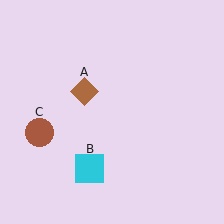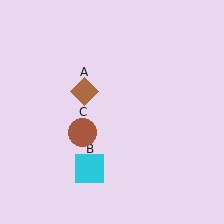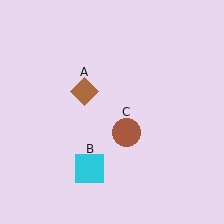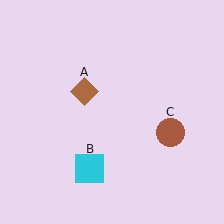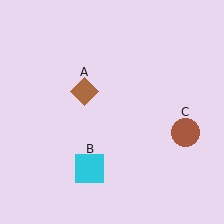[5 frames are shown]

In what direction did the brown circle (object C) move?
The brown circle (object C) moved right.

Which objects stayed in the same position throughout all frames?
Brown diamond (object A) and cyan square (object B) remained stationary.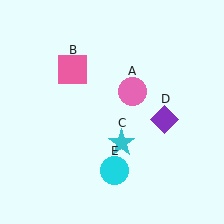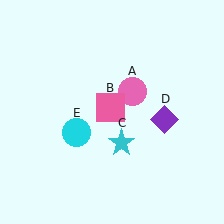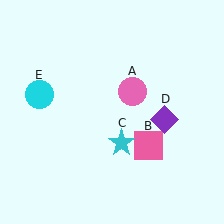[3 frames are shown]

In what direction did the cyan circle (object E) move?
The cyan circle (object E) moved up and to the left.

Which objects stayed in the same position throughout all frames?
Pink circle (object A) and cyan star (object C) and purple diamond (object D) remained stationary.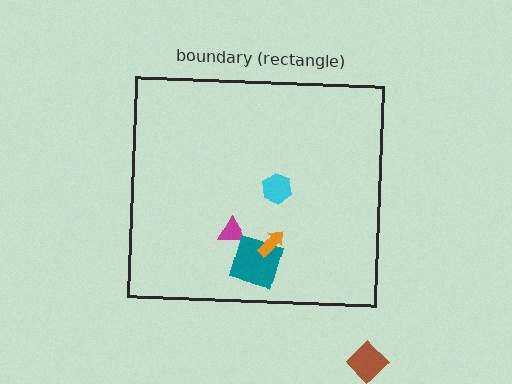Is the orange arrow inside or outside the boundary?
Inside.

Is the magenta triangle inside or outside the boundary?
Inside.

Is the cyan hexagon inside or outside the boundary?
Inside.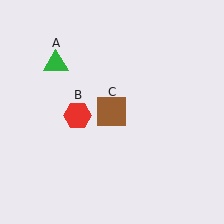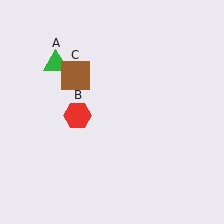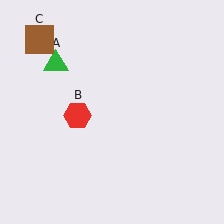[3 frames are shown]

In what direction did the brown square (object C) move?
The brown square (object C) moved up and to the left.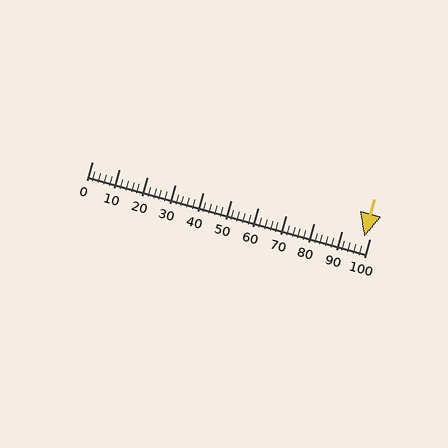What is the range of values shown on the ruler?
The ruler shows values from 0 to 100.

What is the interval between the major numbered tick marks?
The major tick marks are spaced 10 units apart.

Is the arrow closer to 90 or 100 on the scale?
The arrow is closer to 100.